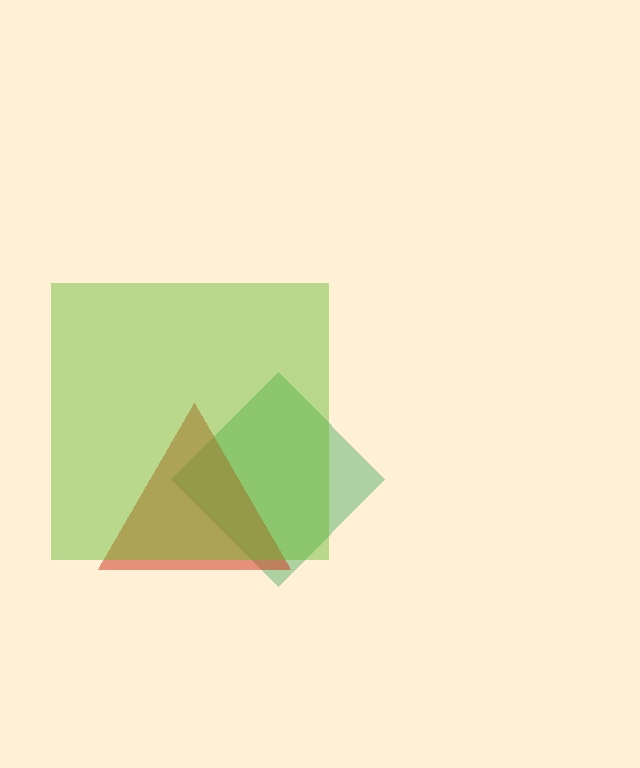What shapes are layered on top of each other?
The layered shapes are: a green diamond, a red triangle, a lime square.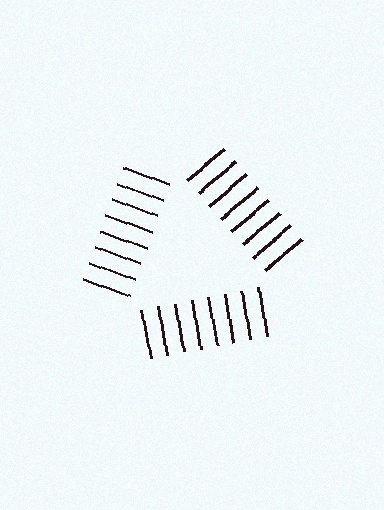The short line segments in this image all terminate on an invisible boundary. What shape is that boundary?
An illusory triangle — the line segments terminate on its edges but no continuous stroke is drawn.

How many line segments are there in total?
24 — 8 along each of the 3 edges.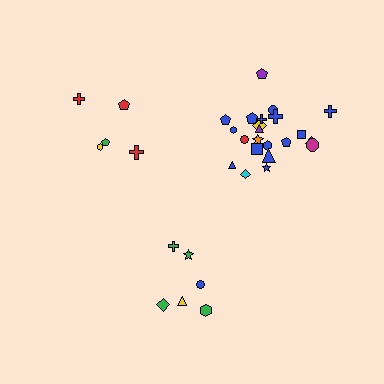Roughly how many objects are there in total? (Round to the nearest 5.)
Roughly 35 objects in total.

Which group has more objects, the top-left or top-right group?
The top-right group.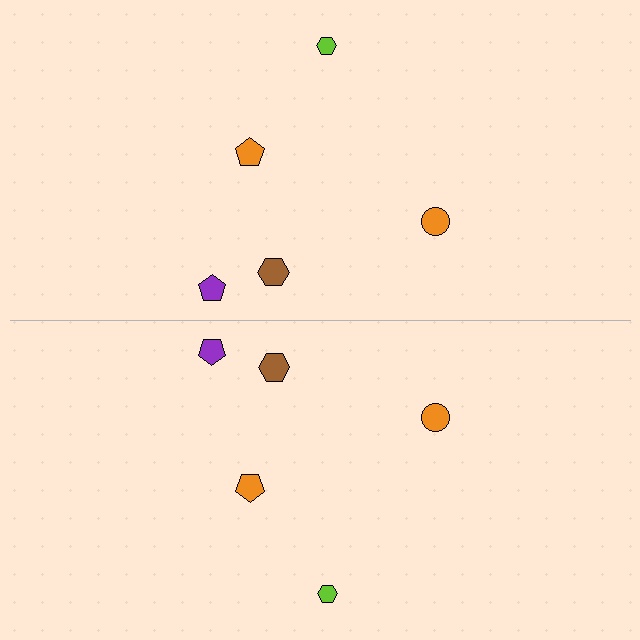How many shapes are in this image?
There are 10 shapes in this image.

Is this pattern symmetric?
Yes, this pattern has bilateral (reflection) symmetry.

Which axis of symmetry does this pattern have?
The pattern has a horizontal axis of symmetry running through the center of the image.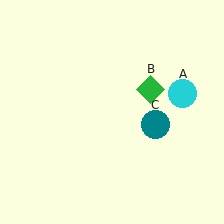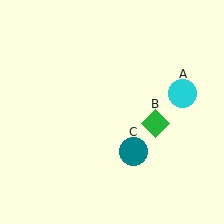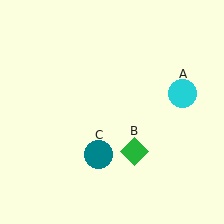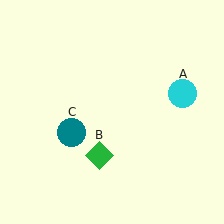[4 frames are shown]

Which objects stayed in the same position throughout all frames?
Cyan circle (object A) remained stationary.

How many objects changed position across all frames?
2 objects changed position: green diamond (object B), teal circle (object C).